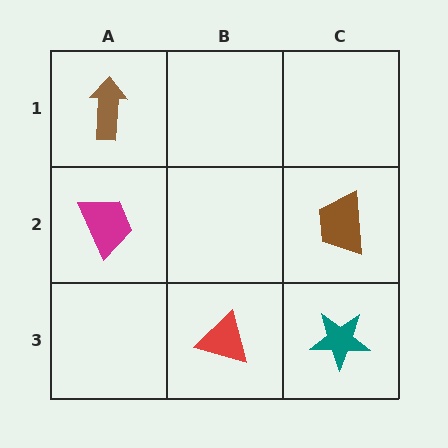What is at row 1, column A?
A brown arrow.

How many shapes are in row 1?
1 shape.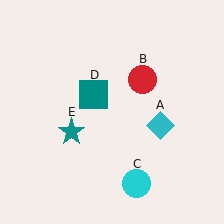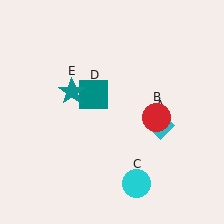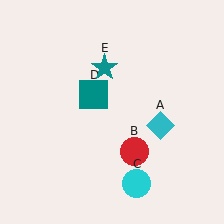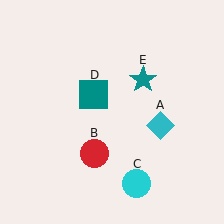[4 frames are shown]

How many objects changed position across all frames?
2 objects changed position: red circle (object B), teal star (object E).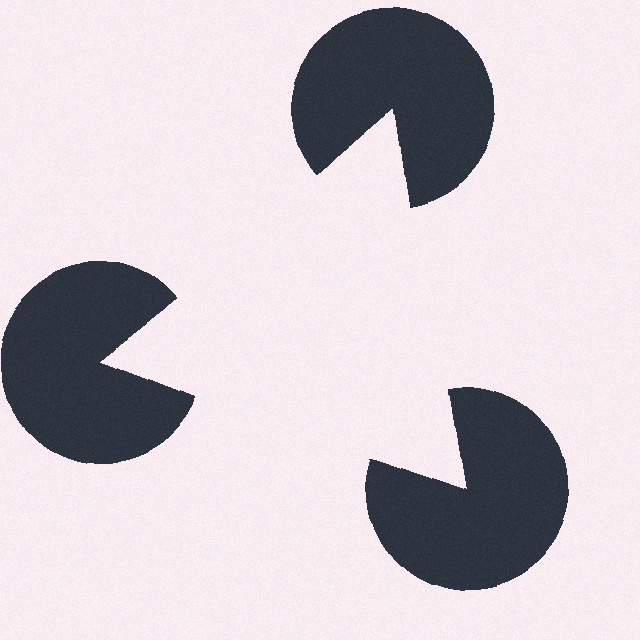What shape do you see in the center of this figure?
An illusory triangle — its edges are inferred from the aligned wedge cuts in the pac-man discs, not physically drawn.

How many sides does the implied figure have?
3 sides.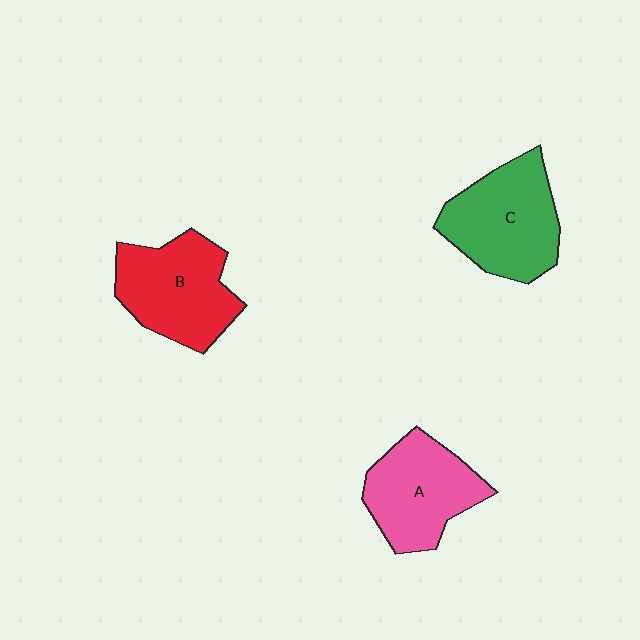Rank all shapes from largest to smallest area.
From largest to smallest: C (green), B (red), A (pink).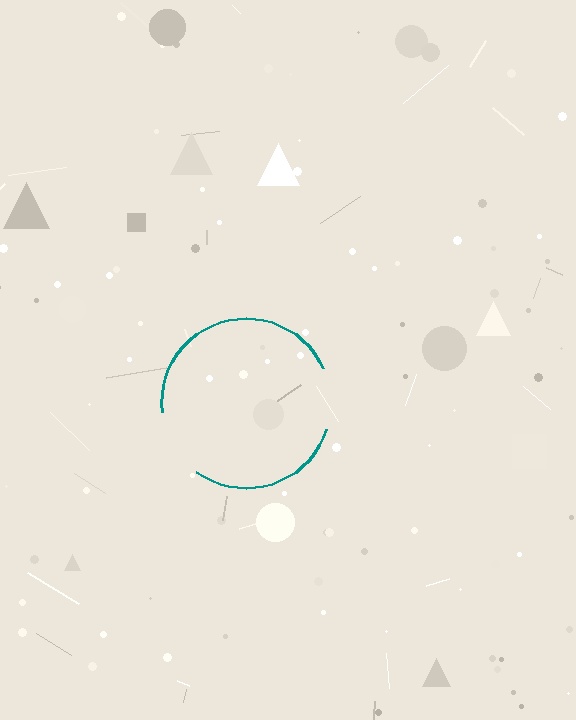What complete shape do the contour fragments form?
The contour fragments form a circle.